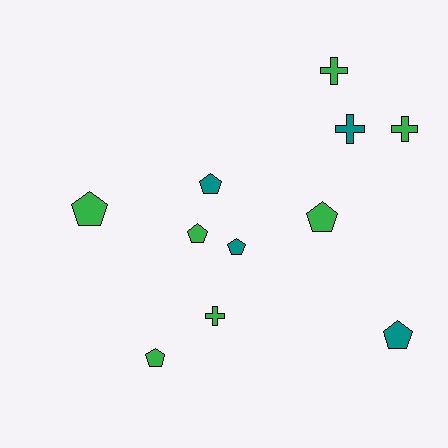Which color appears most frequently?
Green, with 7 objects.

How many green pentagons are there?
There are 4 green pentagons.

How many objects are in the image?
There are 11 objects.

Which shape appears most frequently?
Pentagon, with 7 objects.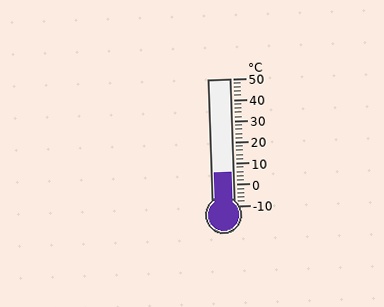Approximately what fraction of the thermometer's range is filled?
The thermometer is filled to approximately 25% of its range.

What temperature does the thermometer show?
The thermometer shows approximately 6°C.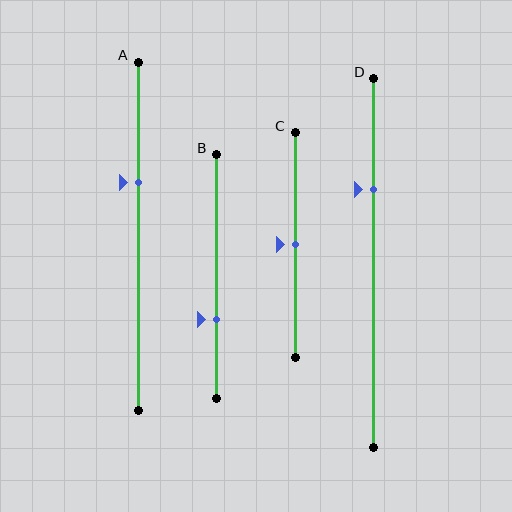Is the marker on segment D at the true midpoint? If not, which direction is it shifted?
No, the marker on segment D is shifted upward by about 20% of the segment length.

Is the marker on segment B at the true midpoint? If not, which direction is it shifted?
No, the marker on segment B is shifted downward by about 18% of the segment length.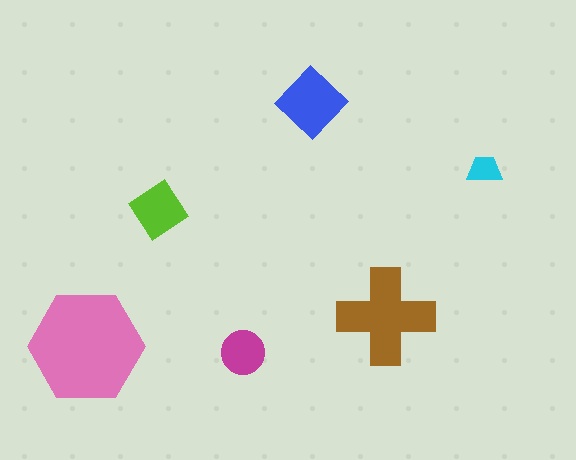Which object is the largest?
The pink hexagon.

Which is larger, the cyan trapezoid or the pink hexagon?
The pink hexagon.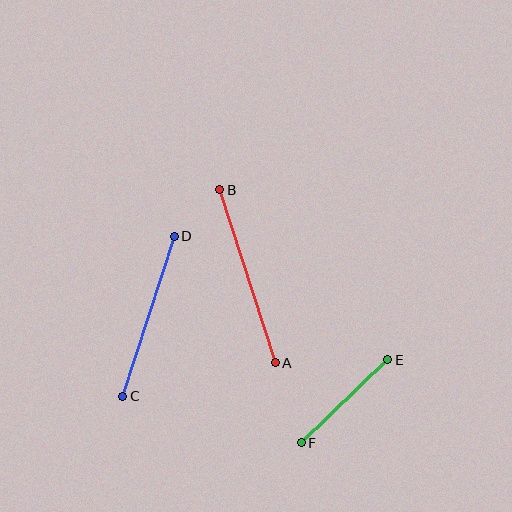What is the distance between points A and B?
The distance is approximately 181 pixels.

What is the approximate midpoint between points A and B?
The midpoint is at approximately (248, 276) pixels.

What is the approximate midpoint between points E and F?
The midpoint is at approximately (344, 401) pixels.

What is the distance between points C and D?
The distance is approximately 169 pixels.